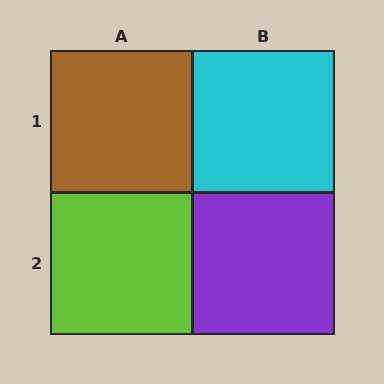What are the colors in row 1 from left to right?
Brown, cyan.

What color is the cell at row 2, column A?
Lime.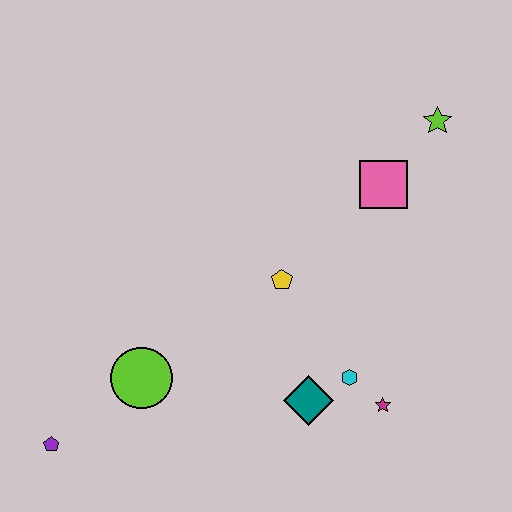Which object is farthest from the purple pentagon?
The lime star is farthest from the purple pentagon.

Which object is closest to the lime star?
The pink square is closest to the lime star.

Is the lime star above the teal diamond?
Yes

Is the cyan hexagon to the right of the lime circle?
Yes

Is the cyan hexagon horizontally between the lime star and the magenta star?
No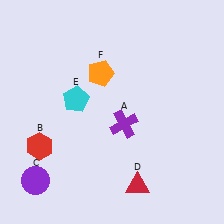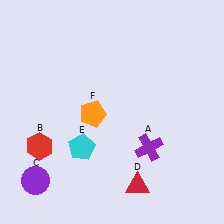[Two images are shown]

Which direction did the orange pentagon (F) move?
The orange pentagon (F) moved down.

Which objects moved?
The objects that moved are: the purple cross (A), the cyan pentagon (E), the orange pentagon (F).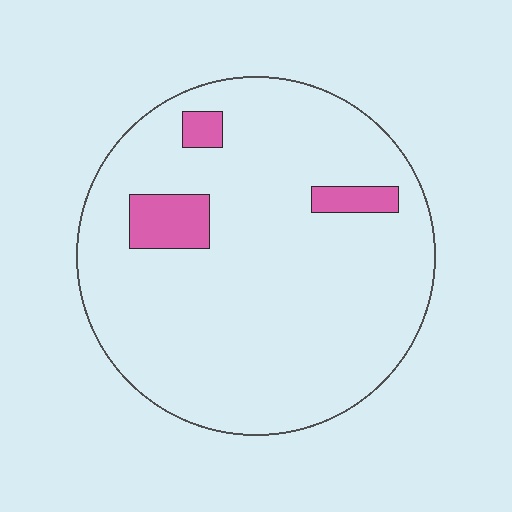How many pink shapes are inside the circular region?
3.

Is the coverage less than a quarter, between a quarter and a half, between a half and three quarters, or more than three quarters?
Less than a quarter.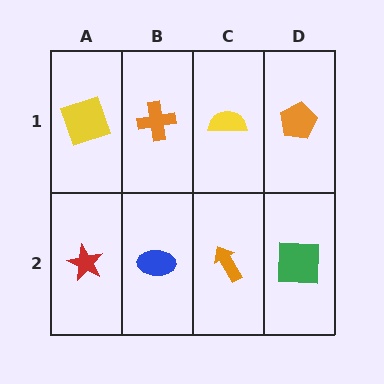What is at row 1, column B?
An orange cross.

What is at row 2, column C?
An orange arrow.